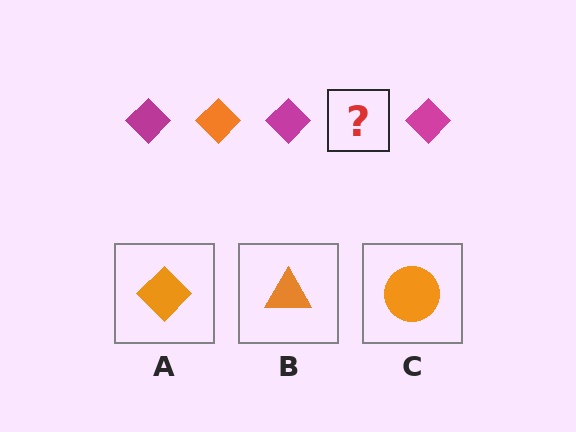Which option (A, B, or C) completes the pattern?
A.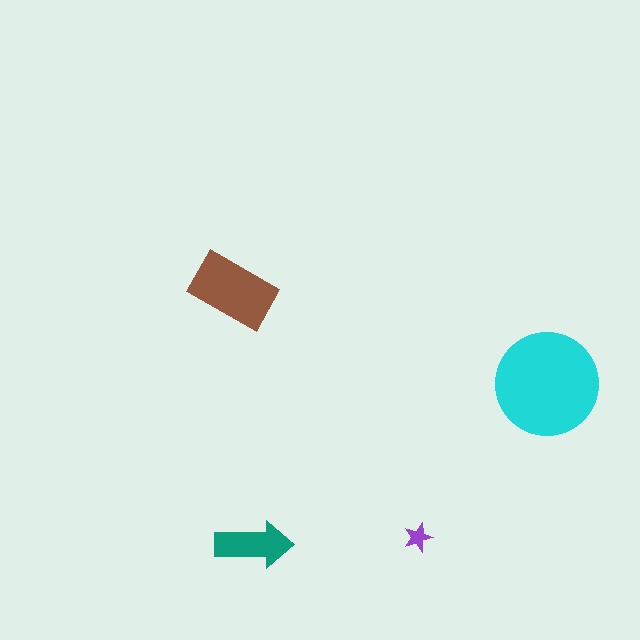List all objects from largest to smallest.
The cyan circle, the brown rectangle, the teal arrow, the purple star.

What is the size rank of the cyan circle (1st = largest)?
1st.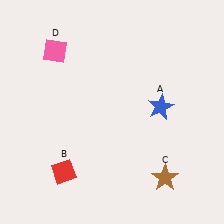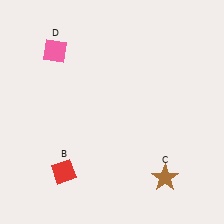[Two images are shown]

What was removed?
The blue star (A) was removed in Image 2.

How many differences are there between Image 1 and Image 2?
There is 1 difference between the two images.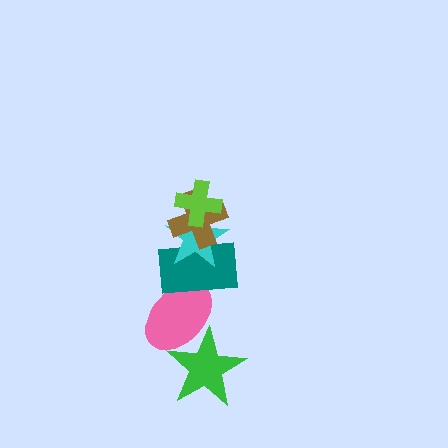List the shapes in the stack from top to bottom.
From top to bottom: the lime cross, the brown cross, the cyan star, the teal rectangle, the pink ellipse, the green star.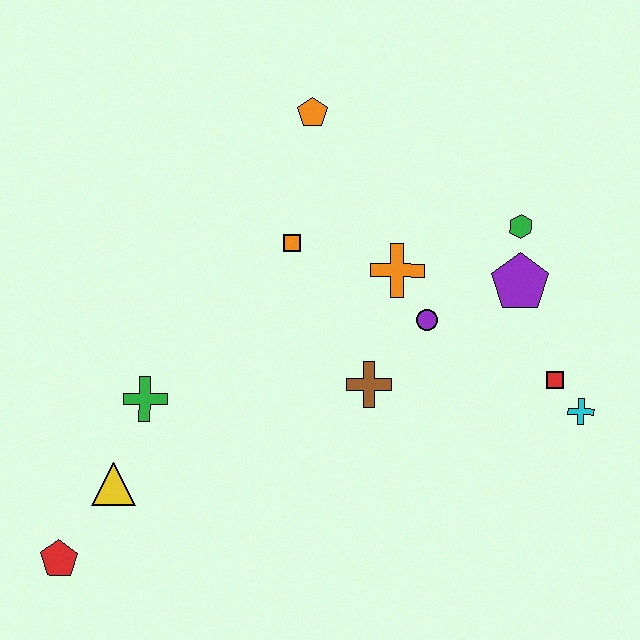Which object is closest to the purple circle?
The orange cross is closest to the purple circle.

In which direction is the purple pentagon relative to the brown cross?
The purple pentagon is to the right of the brown cross.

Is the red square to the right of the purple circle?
Yes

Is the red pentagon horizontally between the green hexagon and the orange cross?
No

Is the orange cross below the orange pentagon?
Yes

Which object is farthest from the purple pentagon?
The red pentagon is farthest from the purple pentagon.